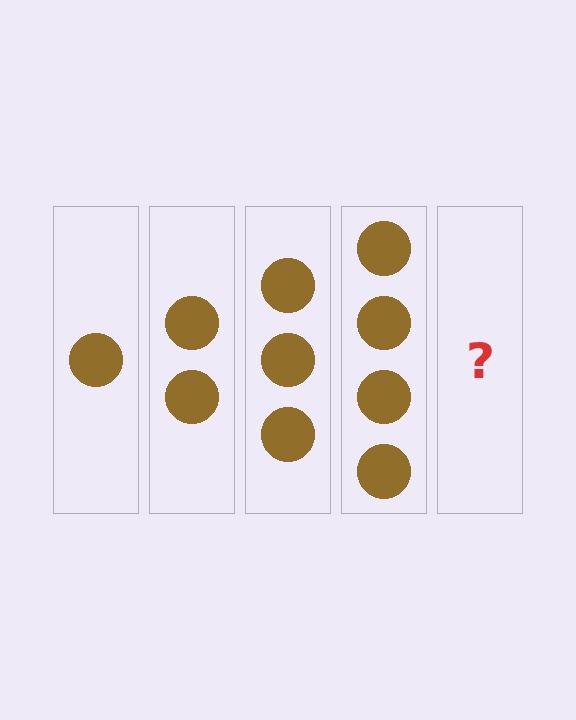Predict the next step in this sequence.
The next step is 5 circles.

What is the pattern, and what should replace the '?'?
The pattern is that each step adds one more circle. The '?' should be 5 circles.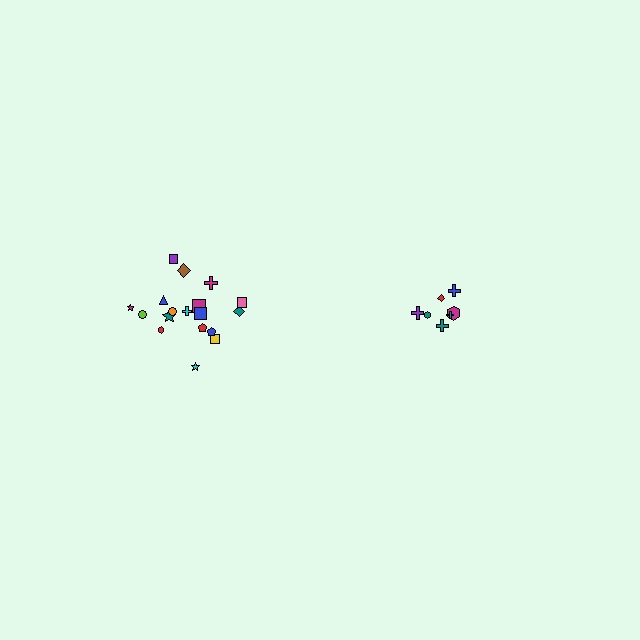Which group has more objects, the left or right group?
The left group.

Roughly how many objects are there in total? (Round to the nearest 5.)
Roughly 25 objects in total.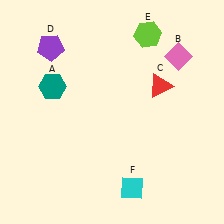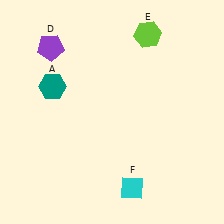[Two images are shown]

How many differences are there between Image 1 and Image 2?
There are 2 differences between the two images.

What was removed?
The red triangle (C), the pink diamond (B) were removed in Image 2.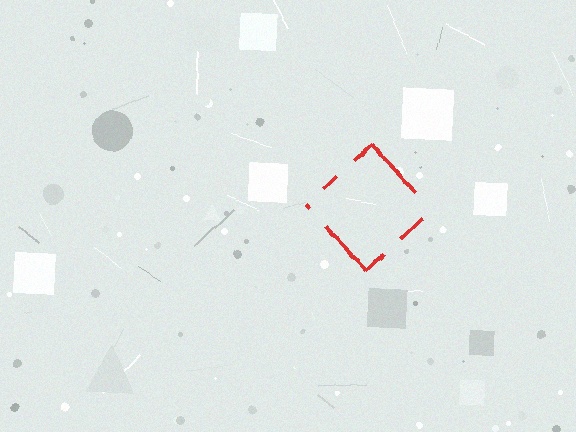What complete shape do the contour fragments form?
The contour fragments form a diamond.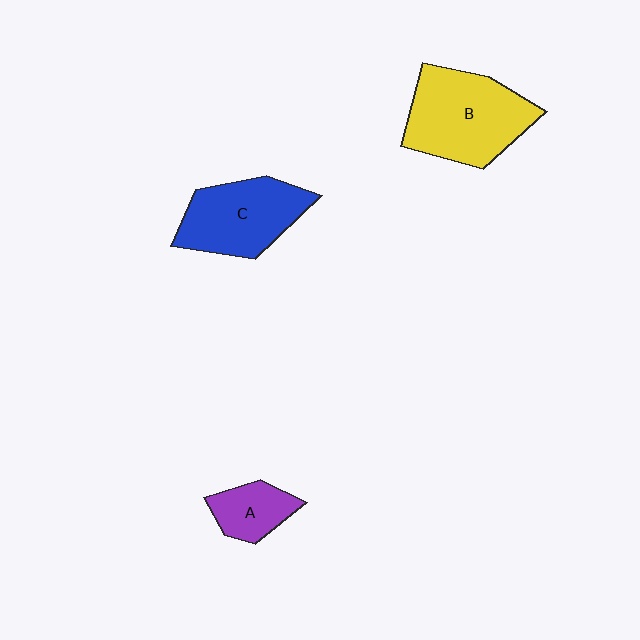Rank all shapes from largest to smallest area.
From largest to smallest: B (yellow), C (blue), A (purple).